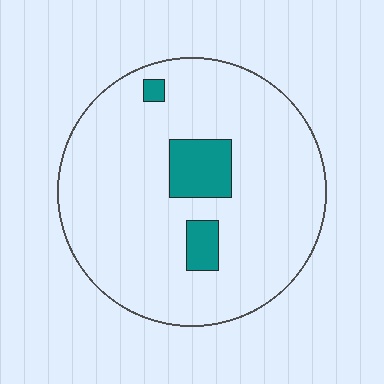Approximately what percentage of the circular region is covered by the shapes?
Approximately 10%.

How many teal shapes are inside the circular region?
3.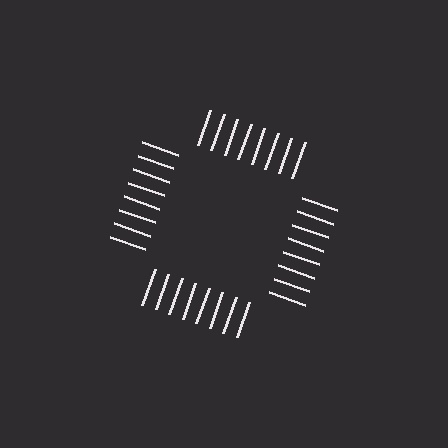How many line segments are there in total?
32 — 8 along each of the 4 edges.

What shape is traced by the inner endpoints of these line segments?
An illusory square — the line segments terminate on its edges but no continuous stroke is drawn.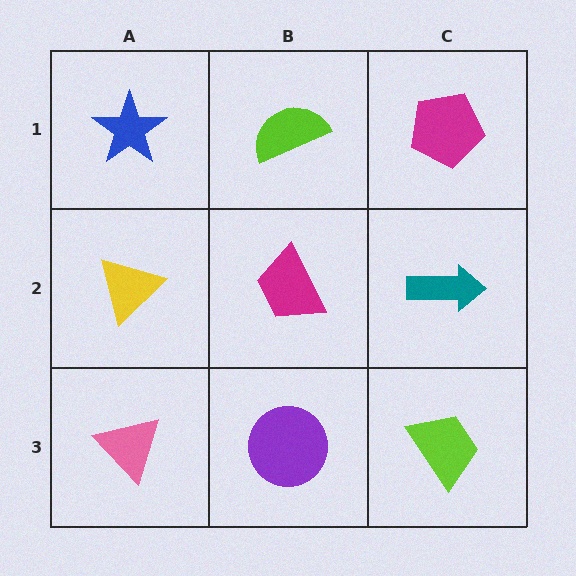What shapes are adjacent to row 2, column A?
A blue star (row 1, column A), a pink triangle (row 3, column A), a magenta trapezoid (row 2, column B).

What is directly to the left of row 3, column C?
A purple circle.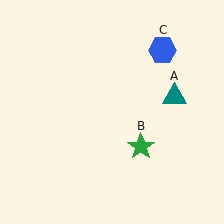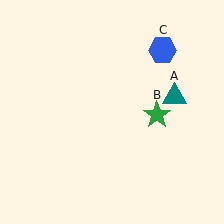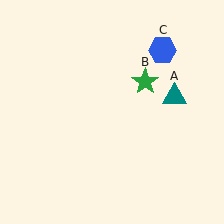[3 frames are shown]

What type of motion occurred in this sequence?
The green star (object B) rotated counterclockwise around the center of the scene.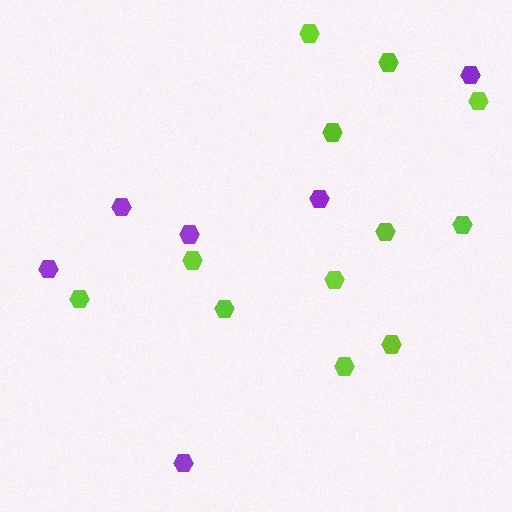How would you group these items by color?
There are 2 groups: one group of lime hexagons (12) and one group of purple hexagons (6).